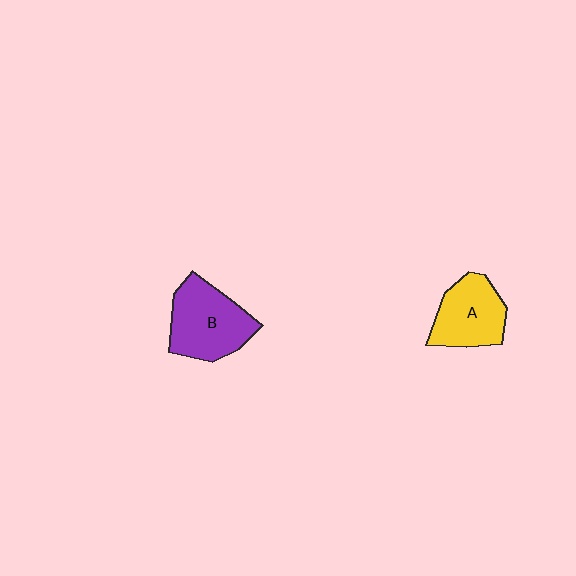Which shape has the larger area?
Shape B (purple).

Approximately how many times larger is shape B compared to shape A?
Approximately 1.2 times.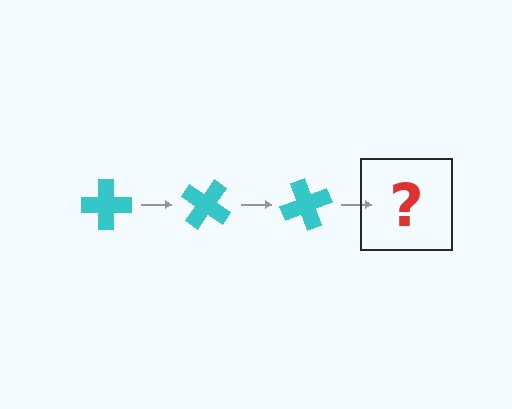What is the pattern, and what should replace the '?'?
The pattern is that the cross rotates 35 degrees each step. The '?' should be a cyan cross rotated 105 degrees.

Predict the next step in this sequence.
The next step is a cyan cross rotated 105 degrees.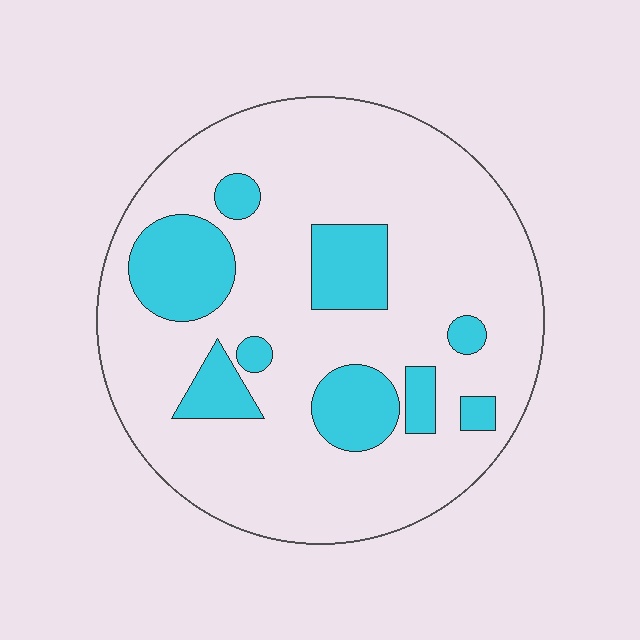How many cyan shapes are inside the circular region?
9.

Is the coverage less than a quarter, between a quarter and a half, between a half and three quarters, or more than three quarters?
Less than a quarter.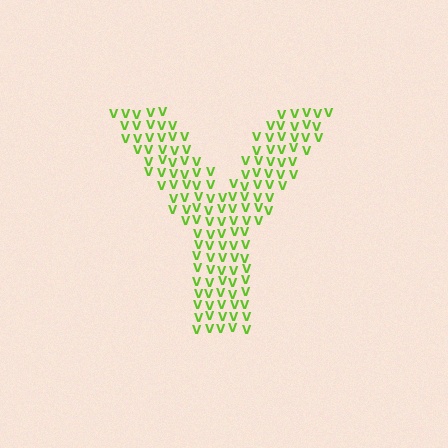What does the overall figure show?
The overall figure shows the letter Y.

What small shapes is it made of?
It is made of small letter V's.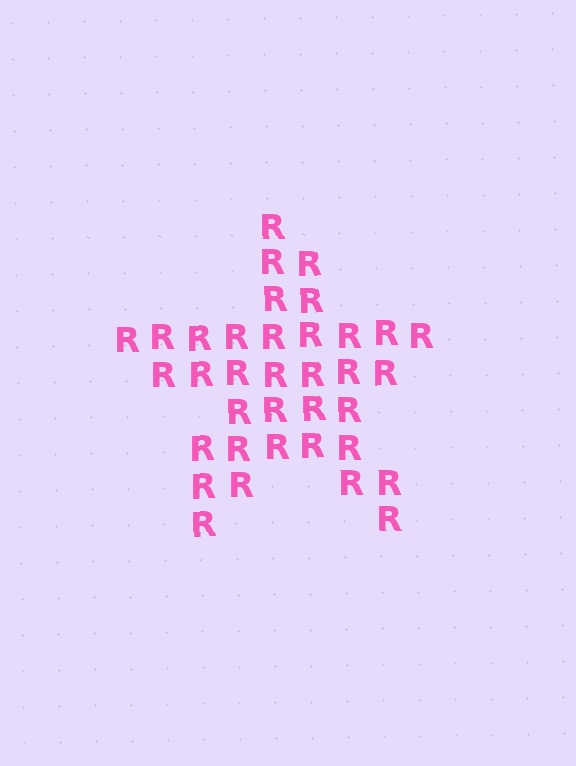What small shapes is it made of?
It is made of small letter R's.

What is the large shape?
The large shape is a star.